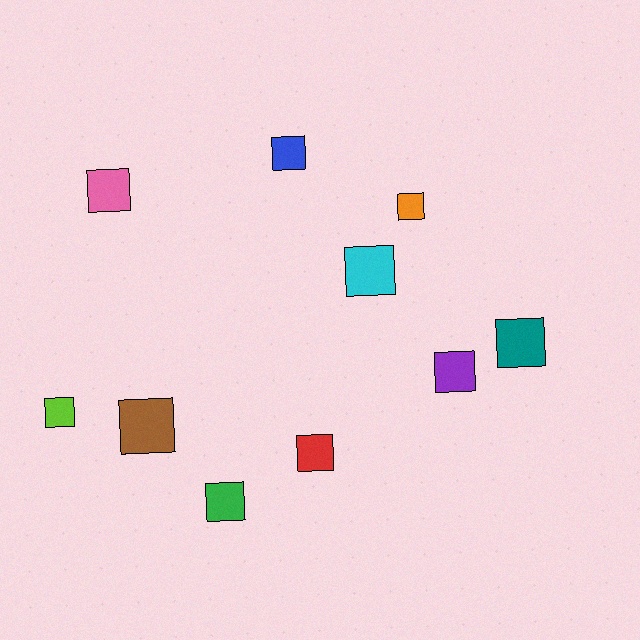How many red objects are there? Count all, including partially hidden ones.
There is 1 red object.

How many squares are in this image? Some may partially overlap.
There are 10 squares.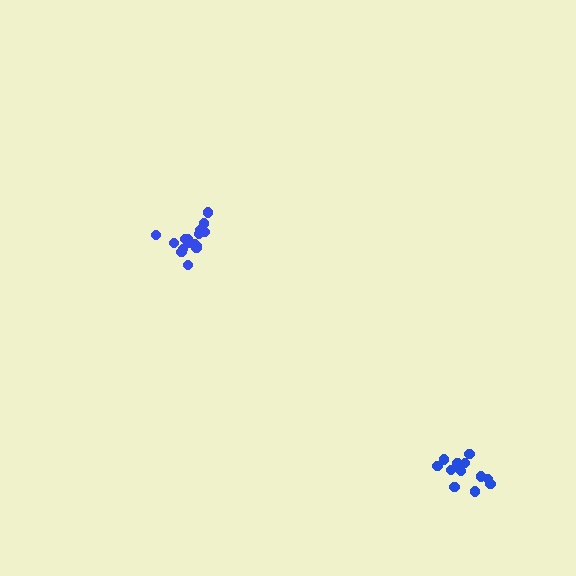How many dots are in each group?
Group 1: 16 dots, Group 2: 13 dots (29 total).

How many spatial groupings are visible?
There are 2 spatial groupings.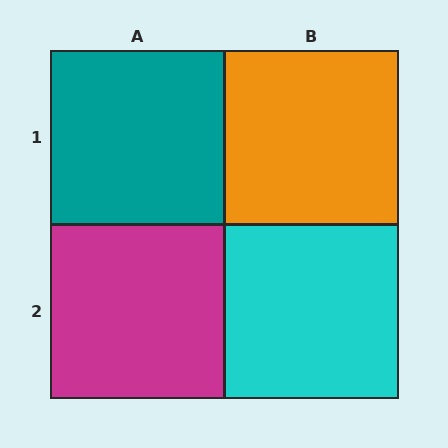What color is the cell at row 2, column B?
Cyan.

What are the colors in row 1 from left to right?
Teal, orange.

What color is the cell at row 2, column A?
Magenta.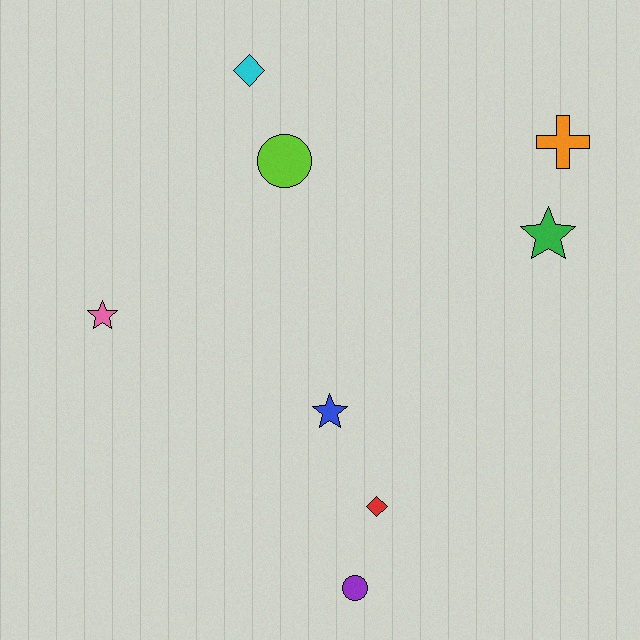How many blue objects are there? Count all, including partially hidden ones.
There is 1 blue object.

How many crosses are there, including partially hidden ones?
There is 1 cross.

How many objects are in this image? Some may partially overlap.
There are 8 objects.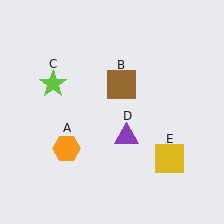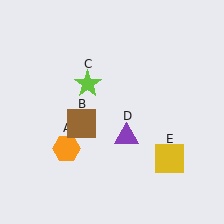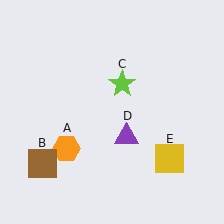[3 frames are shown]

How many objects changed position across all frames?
2 objects changed position: brown square (object B), lime star (object C).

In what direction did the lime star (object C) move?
The lime star (object C) moved right.